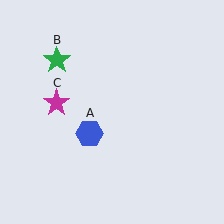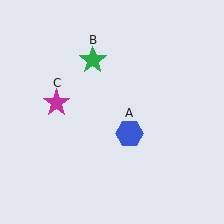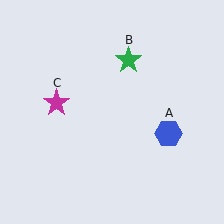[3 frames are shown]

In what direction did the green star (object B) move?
The green star (object B) moved right.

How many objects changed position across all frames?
2 objects changed position: blue hexagon (object A), green star (object B).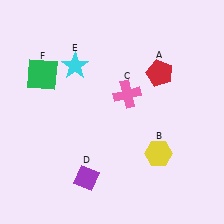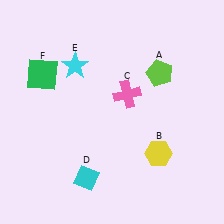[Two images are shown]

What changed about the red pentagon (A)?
In Image 1, A is red. In Image 2, it changed to lime.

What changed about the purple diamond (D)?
In Image 1, D is purple. In Image 2, it changed to cyan.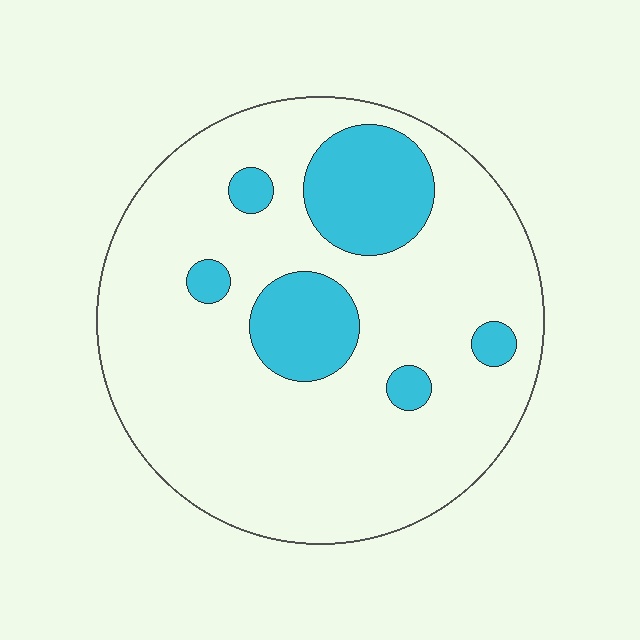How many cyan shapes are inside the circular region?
6.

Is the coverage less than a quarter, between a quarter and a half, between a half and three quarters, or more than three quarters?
Less than a quarter.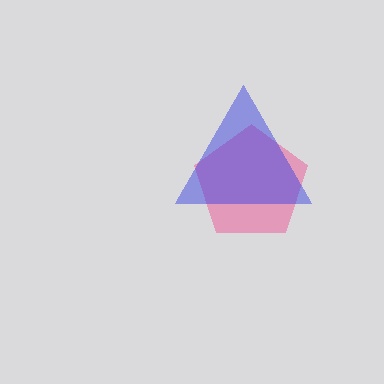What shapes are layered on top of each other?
The layered shapes are: a pink pentagon, a blue triangle.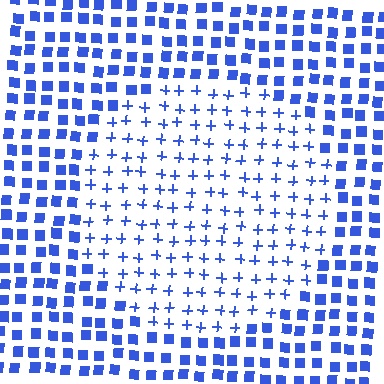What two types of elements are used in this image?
The image uses plus signs inside the circle region and squares outside it.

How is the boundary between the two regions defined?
The boundary is defined by a change in element shape: plus signs inside vs. squares outside. All elements share the same color and spacing.